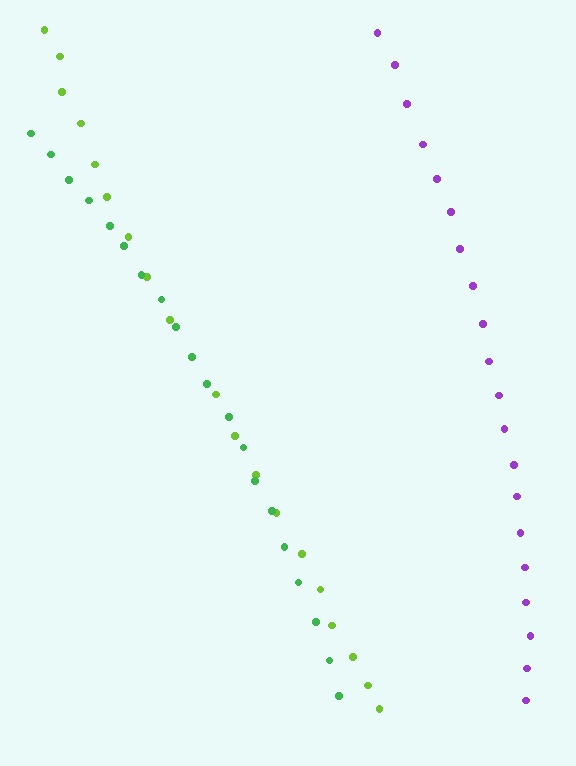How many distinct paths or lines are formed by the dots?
There are 3 distinct paths.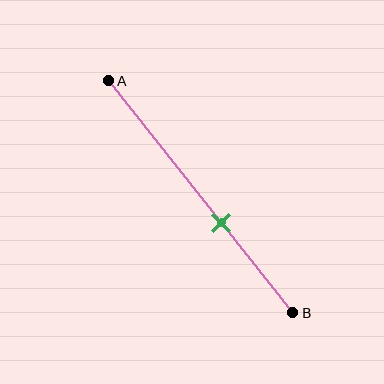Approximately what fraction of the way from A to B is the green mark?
The green mark is approximately 60% of the way from A to B.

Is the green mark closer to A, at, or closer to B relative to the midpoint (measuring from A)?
The green mark is closer to point B than the midpoint of segment AB.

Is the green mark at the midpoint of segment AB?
No, the mark is at about 60% from A, not at the 50% midpoint.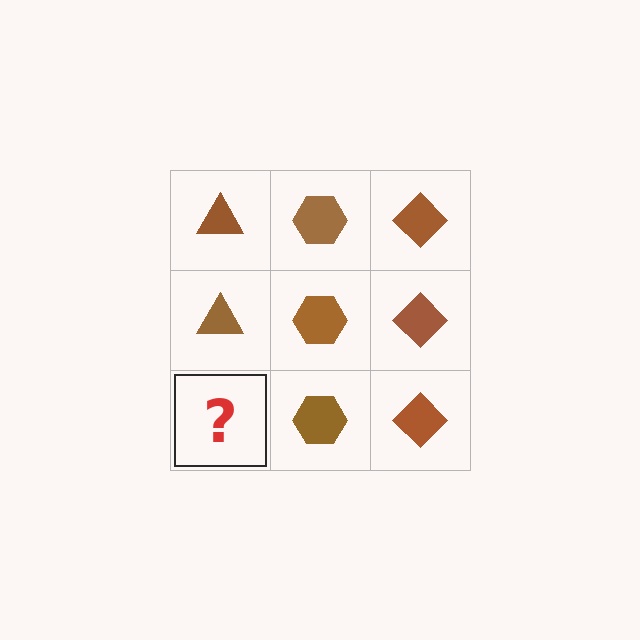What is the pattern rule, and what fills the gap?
The rule is that each column has a consistent shape. The gap should be filled with a brown triangle.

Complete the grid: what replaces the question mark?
The question mark should be replaced with a brown triangle.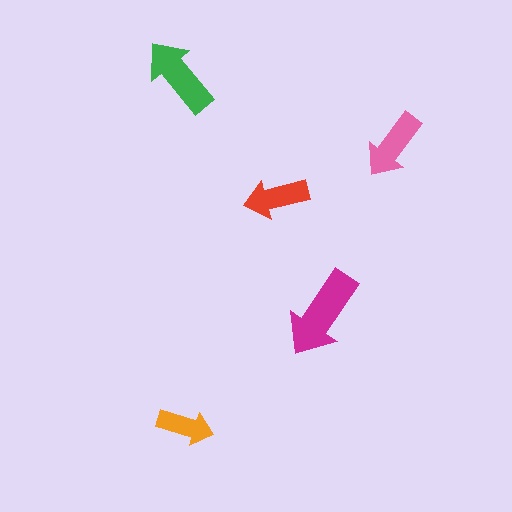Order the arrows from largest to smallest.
the magenta one, the green one, the pink one, the red one, the orange one.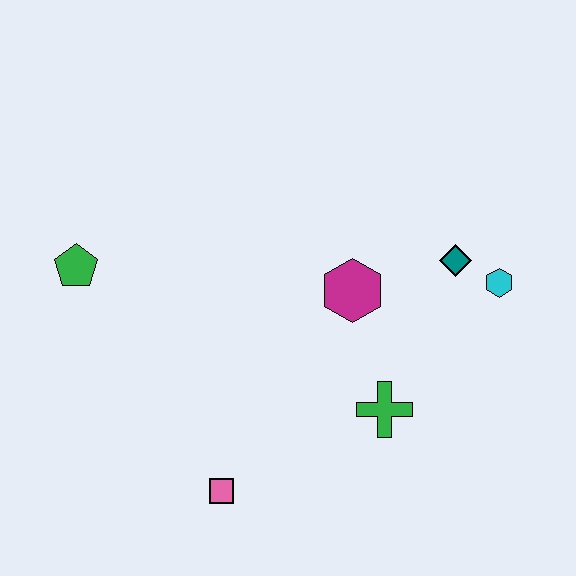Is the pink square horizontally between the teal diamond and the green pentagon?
Yes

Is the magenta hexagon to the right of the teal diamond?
No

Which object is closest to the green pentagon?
The pink square is closest to the green pentagon.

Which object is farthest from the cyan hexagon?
The green pentagon is farthest from the cyan hexagon.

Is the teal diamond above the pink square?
Yes